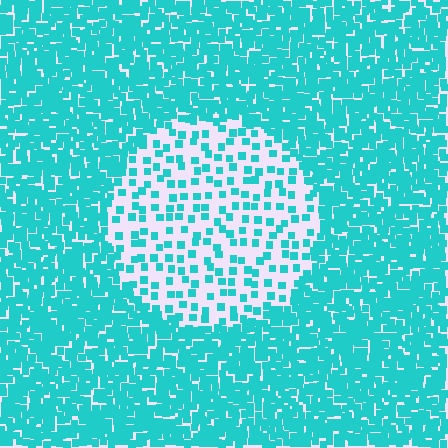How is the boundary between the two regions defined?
The boundary is defined by a change in element density (approximately 3.1x ratio). All elements are the same color, size, and shape.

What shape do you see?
I see a circle.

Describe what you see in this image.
The image contains small cyan elements arranged at two different densities. A circle-shaped region is visible where the elements are less densely packed than the surrounding area.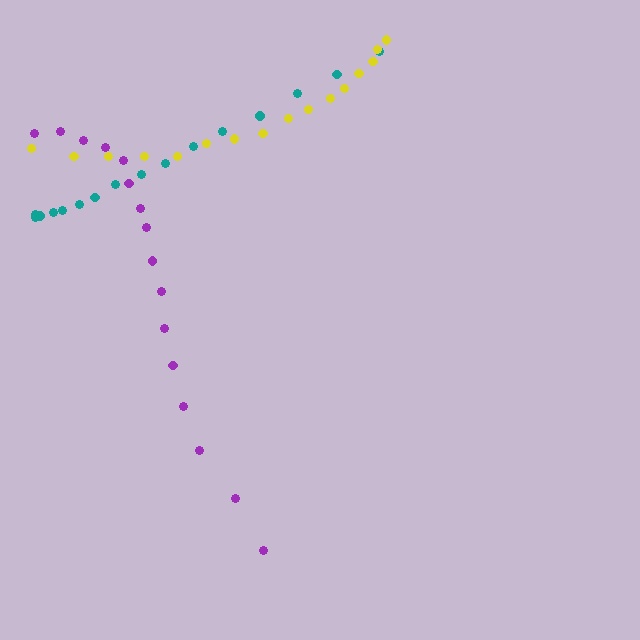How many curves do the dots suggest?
There are 3 distinct paths.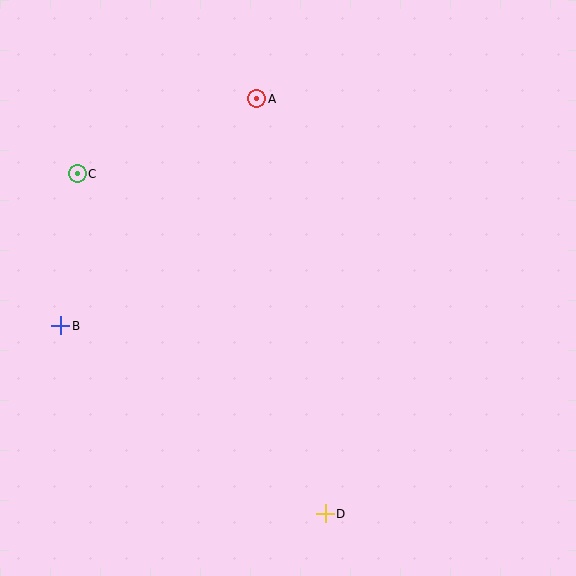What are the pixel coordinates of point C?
Point C is at (77, 174).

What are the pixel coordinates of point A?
Point A is at (257, 99).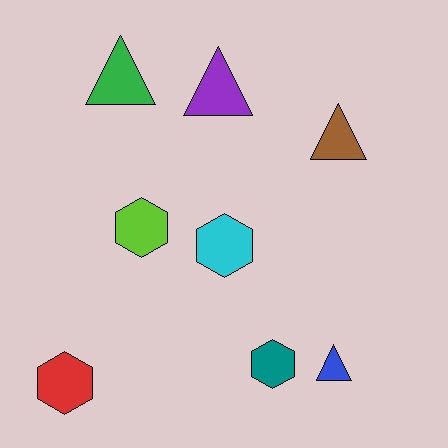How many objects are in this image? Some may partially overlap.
There are 8 objects.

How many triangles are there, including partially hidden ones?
There are 4 triangles.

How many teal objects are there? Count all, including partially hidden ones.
There is 1 teal object.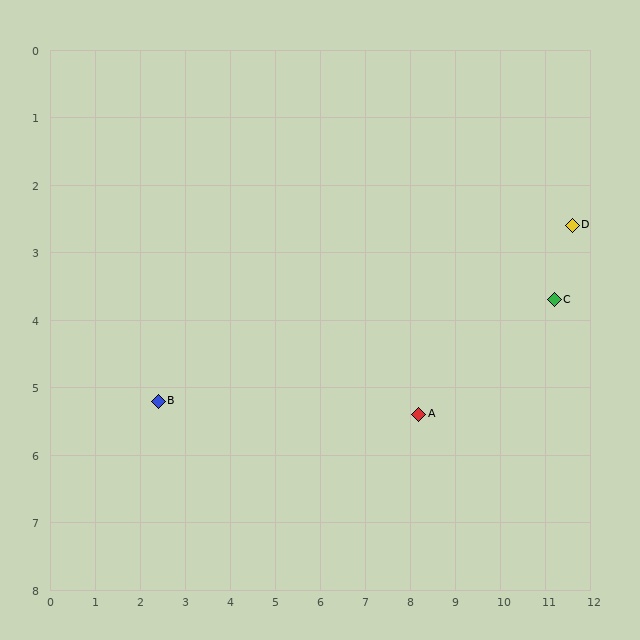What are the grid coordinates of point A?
Point A is at approximately (8.2, 5.4).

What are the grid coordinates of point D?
Point D is at approximately (11.6, 2.6).